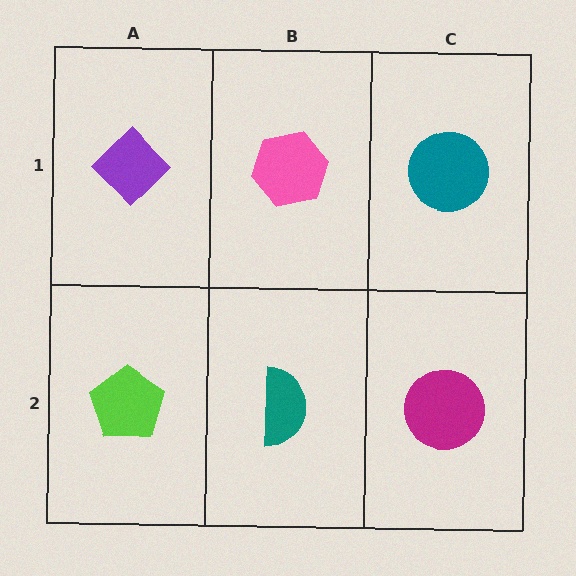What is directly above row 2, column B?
A pink hexagon.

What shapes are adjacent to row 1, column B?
A teal semicircle (row 2, column B), a purple diamond (row 1, column A), a teal circle (row 1, column C).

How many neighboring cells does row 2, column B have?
3.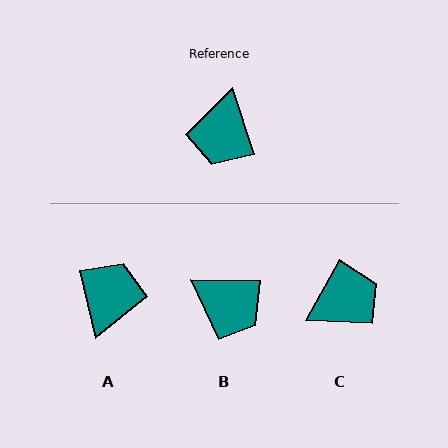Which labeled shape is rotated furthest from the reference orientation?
A, about 175 degrees away.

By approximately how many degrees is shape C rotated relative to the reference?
Approximately 133 degrees counter-clockwise.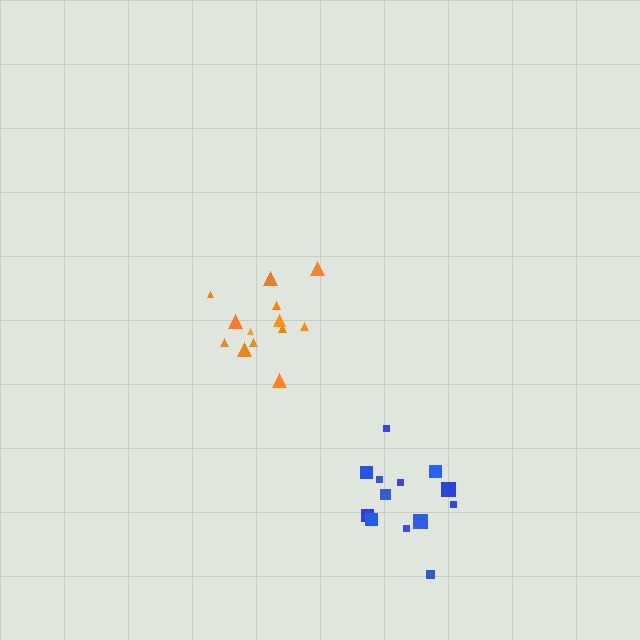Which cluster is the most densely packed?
Blue.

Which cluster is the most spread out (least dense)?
Orange.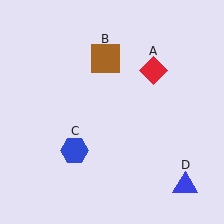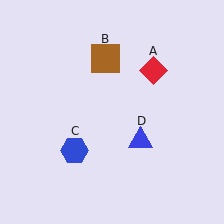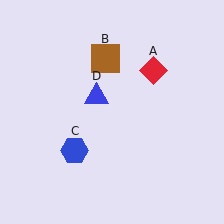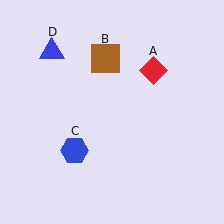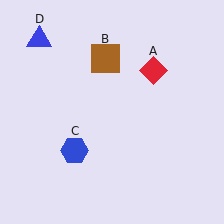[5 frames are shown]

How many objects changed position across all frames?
1 object changed position: blue triangle (object D).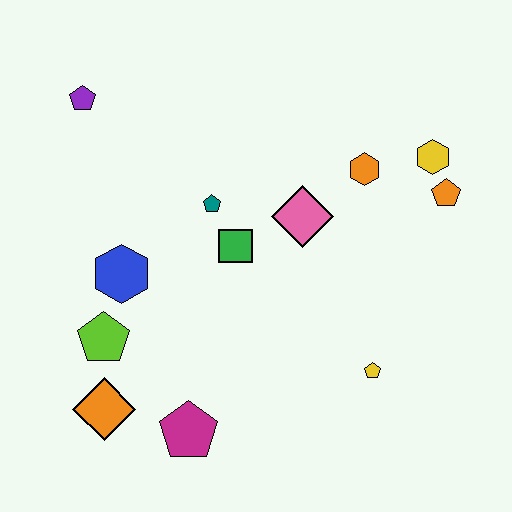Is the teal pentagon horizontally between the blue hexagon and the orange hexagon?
Yes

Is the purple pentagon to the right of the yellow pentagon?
No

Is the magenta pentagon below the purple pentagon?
Yes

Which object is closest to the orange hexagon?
The yellow hexagon is closest to the orange hexagon.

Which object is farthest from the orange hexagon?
The orange diamond is farthest from the orange hexagon.